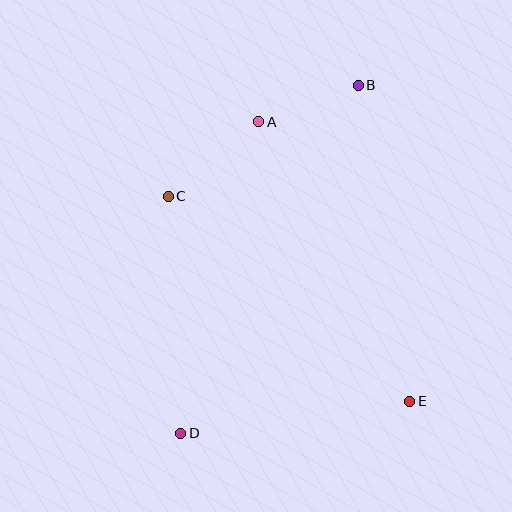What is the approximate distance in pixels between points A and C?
The distance between A and C is approximately 117 pixels.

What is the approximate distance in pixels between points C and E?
The distance between C and E is approximately 317 pixels.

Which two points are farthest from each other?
Points B and D are farthest from each other.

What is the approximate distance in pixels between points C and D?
The distance between C and D is approximately 237 pixels.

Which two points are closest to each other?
Points A and B are closest to each other.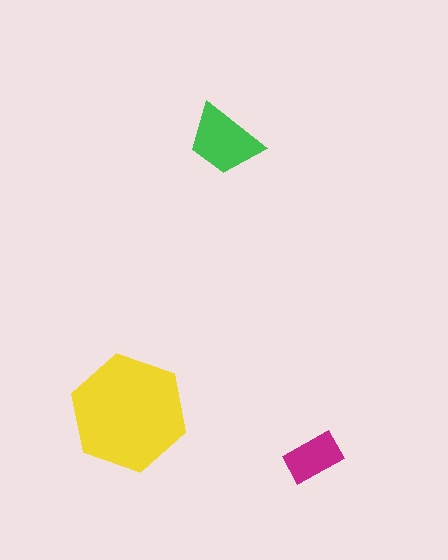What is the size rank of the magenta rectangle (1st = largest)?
3rd.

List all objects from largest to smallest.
The yellow hexagon, the green trapezoid, the magenta rectangle.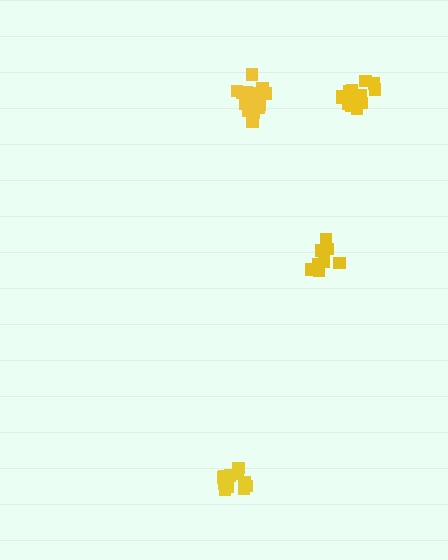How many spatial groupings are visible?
There are 4 spatial groupings.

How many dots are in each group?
Group 1: 11 dots, Group 2: 11 dots, Group 3: 15 dots, Group 4: 16 dots (53 total).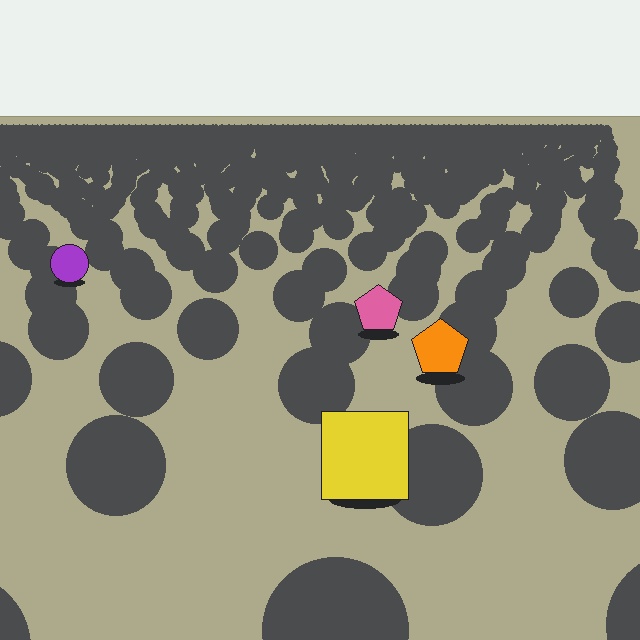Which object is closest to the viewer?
The yellow square is closest. The texture marks near it are larger and more spread out.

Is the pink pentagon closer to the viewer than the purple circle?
Yes. The pink pentagon is closer — you can tell from the texture gradient: the ground texture is coarser near it.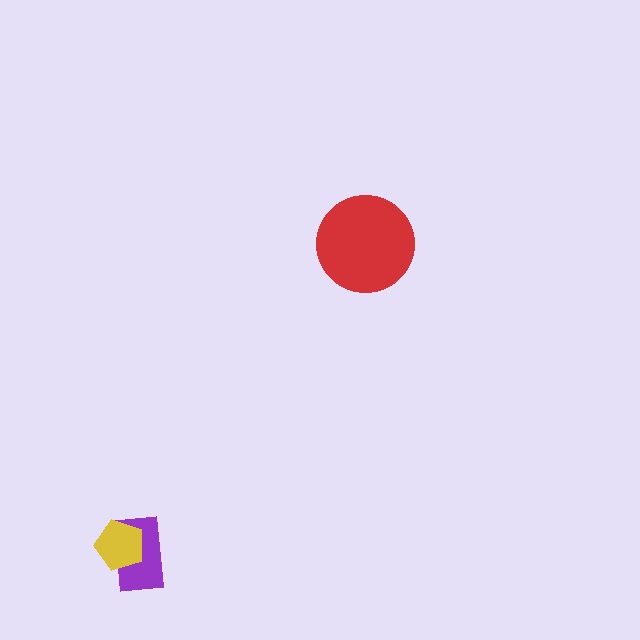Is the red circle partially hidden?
No, no other shape covers it.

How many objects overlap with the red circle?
0 objects overlap with the red circle.